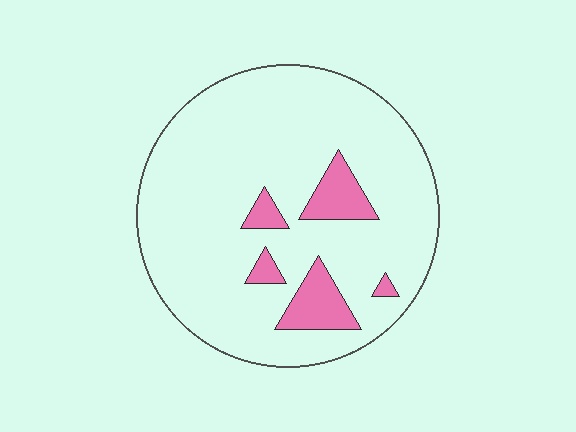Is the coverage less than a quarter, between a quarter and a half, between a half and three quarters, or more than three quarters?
Less than a quarter.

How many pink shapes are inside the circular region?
5.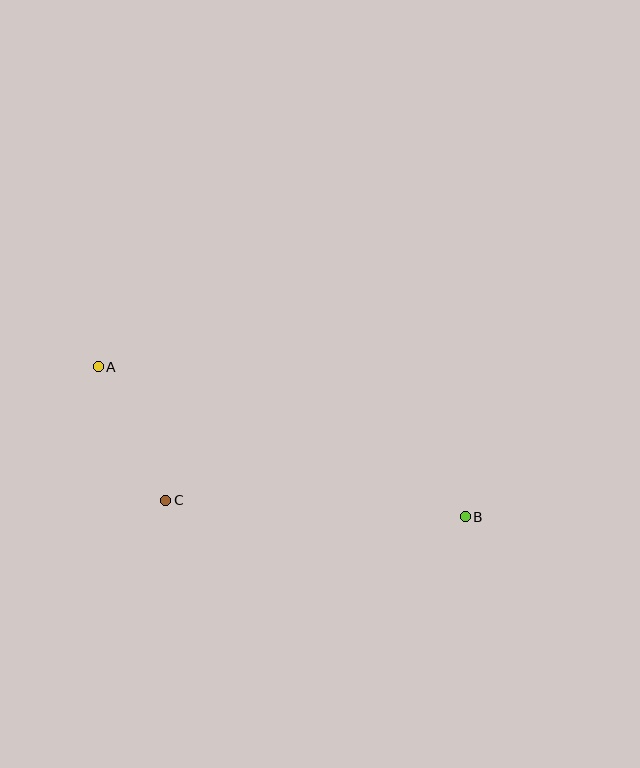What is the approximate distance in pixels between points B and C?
The distance between B and C is approximately 300 pixels.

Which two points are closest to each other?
Points A and C are closest to each other.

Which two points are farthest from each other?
Points A and B are farthest from each other.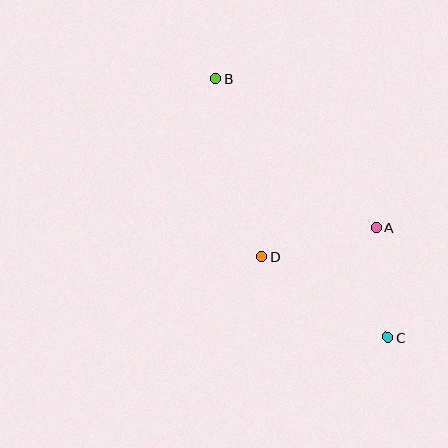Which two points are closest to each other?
Points A and C are closest to each other.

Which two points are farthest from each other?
Points B and C are farthest from each other.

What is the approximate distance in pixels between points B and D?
The distance between B and D is approximately 184 pixels.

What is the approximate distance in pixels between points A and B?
The distance between A and B is approximately 219 pixels.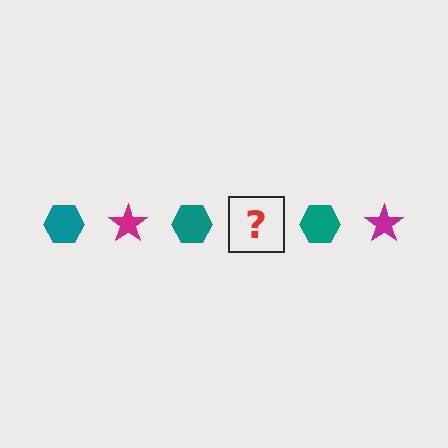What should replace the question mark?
The question mark should be replaced with a magenta star.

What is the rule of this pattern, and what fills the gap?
The rule is that the pattern alternates between teal hexagon and magenta star. The gap should be filled with a magenta star.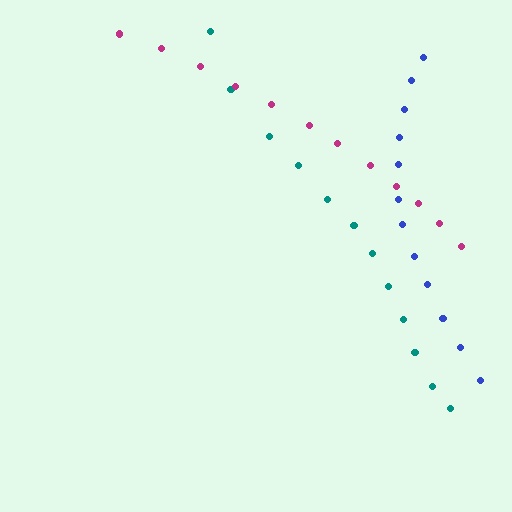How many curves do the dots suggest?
There are 3 distinct paths.